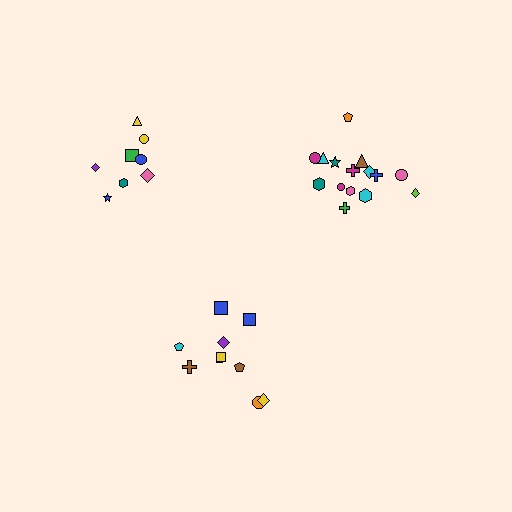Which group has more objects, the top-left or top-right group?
The top-right group.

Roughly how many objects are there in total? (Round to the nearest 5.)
Roughly 35 objects in total.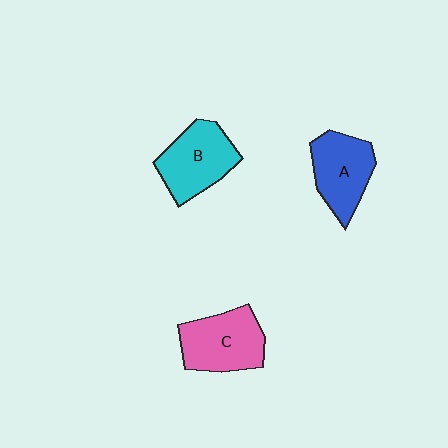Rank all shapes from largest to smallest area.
From largest to smallest: C (pink), B (cyan), A (blue).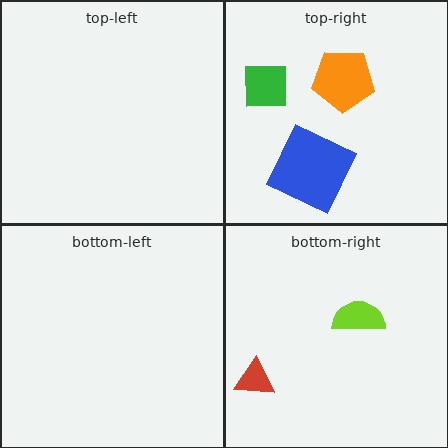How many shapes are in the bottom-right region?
2.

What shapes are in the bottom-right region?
The lime semicircle, the red triangle.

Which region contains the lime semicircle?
The bottom-right region.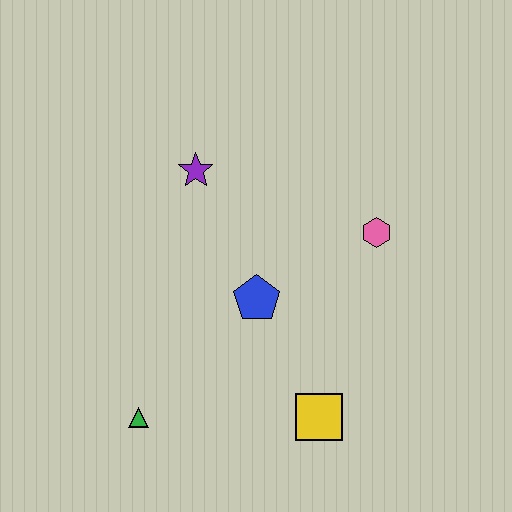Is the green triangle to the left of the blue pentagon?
Yes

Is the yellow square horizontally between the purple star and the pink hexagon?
Yes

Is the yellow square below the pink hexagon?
Yes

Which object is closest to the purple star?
The blue pentagon is closest to the purple star.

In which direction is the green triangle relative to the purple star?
The green triangle is below the purple star.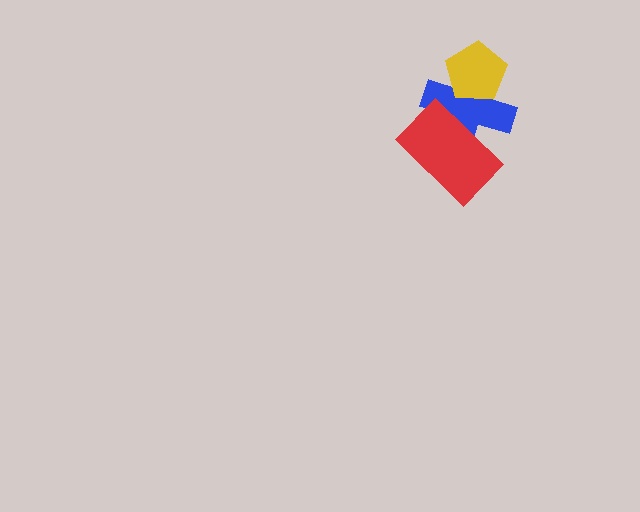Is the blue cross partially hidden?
Yes, it is partially covered by another shape.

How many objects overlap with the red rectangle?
1 object overlaps with the red rectangle.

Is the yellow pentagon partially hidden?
No, no other shape covers it.